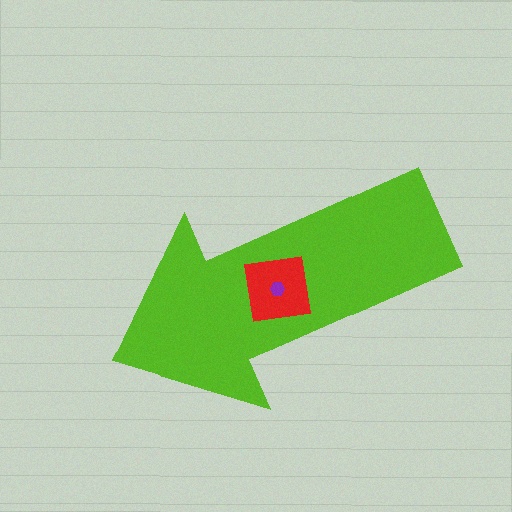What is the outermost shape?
The lime arrow.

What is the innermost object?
The purple hexagon.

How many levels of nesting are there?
3.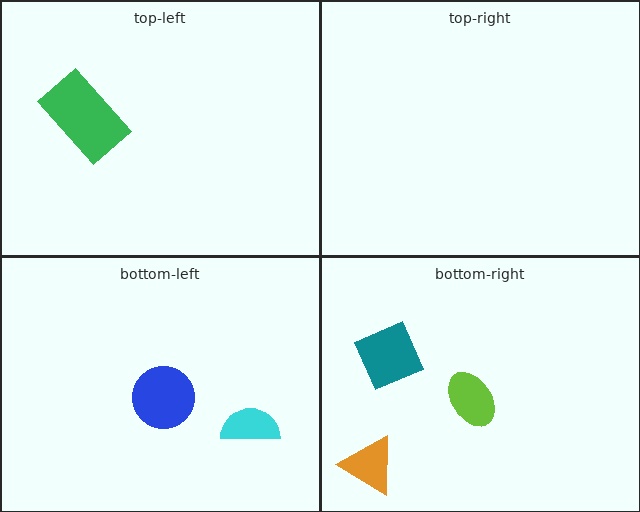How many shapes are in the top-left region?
1.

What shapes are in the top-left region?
The green rectangle.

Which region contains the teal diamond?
The bottom-right region.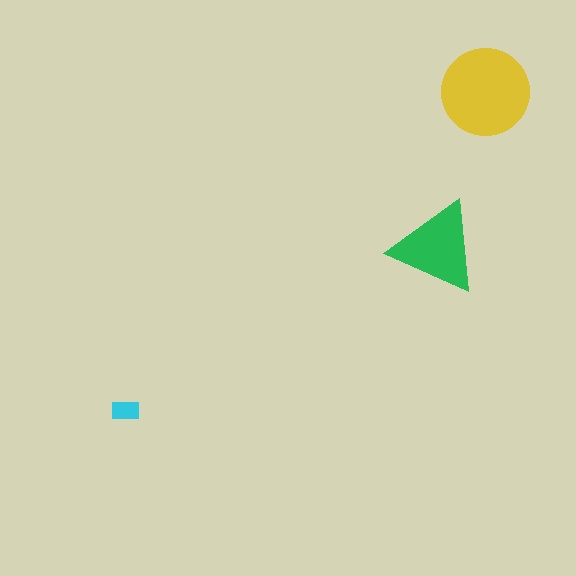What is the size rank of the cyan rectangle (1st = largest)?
3rd.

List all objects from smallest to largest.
The cyan rectangle, the green triangle, the yellow circle.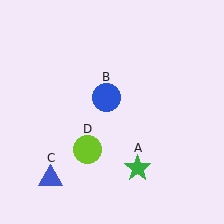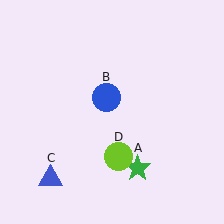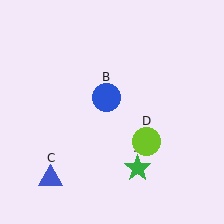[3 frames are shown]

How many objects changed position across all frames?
1 object changed position: lime circle (object D).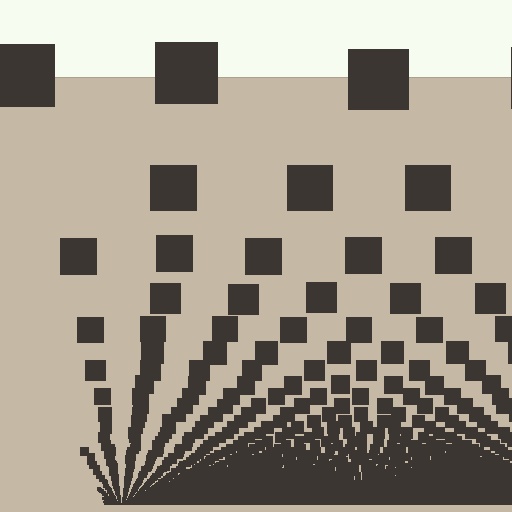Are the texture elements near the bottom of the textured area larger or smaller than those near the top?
Smaller. The gradient is inverted — elements near the bottom are smaller and denser.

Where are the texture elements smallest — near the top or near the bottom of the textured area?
Near the bottom.